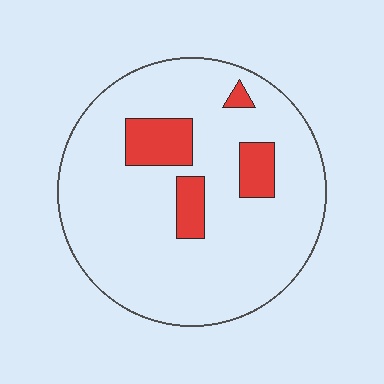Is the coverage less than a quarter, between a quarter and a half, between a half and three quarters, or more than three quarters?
Less than a quarter.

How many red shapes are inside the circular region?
4.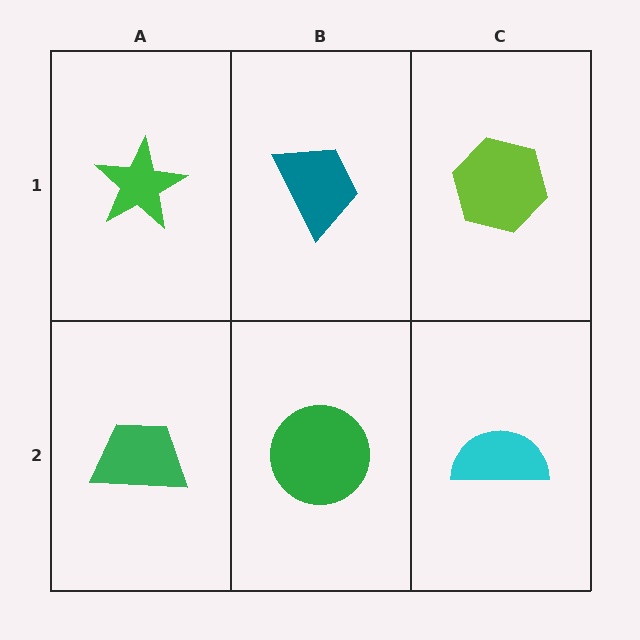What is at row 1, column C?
A lime hexagon.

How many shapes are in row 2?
3 shapes.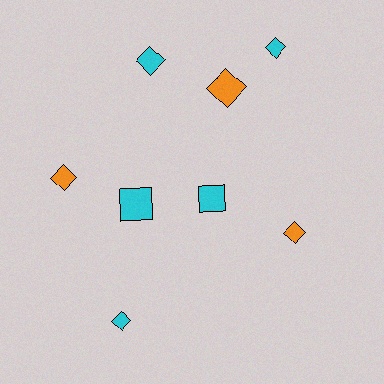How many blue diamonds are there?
There are no blue diamonds.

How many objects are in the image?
There are 8 objects.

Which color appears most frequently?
Cyan, with 5 objects.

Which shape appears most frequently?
Diamond, with 6 objects.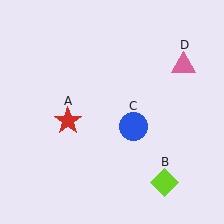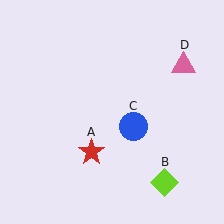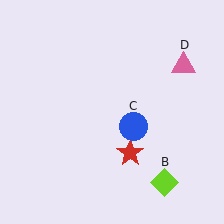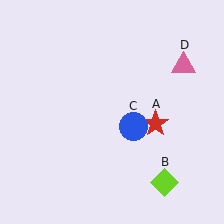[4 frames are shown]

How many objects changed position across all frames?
1 object changed position: red star (object A).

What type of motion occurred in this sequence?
The red star (object A) rotated counterclockwise around the center of the scene.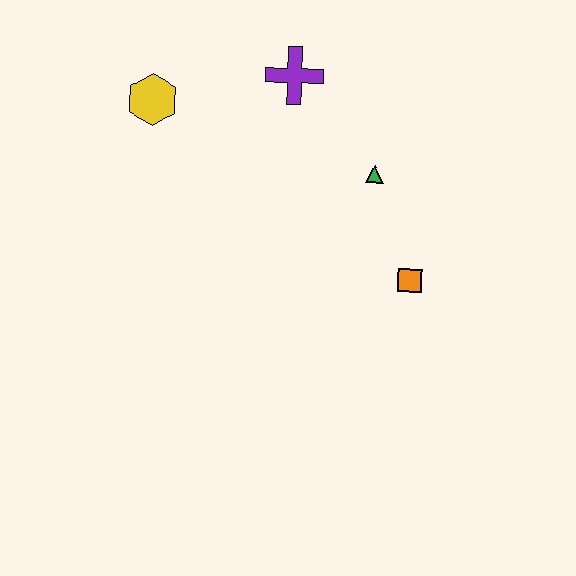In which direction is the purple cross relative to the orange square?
The purple cross is above the orange square.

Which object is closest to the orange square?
The green triangle is closest to the orange square.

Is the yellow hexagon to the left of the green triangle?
Yes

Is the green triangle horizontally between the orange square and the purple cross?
Yes